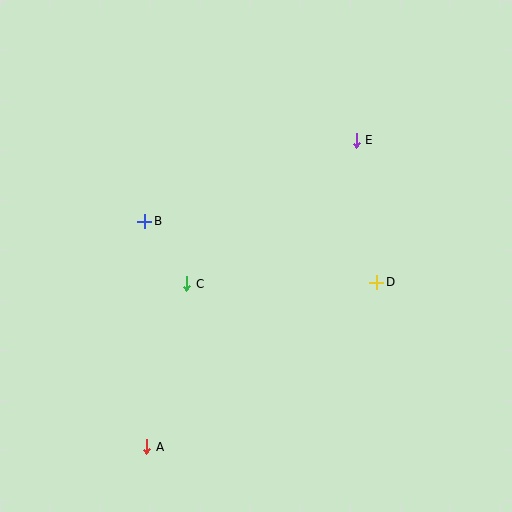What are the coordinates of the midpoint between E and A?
The midpoint between E and A is at (251, 294).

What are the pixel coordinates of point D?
Point D is at (377, 282).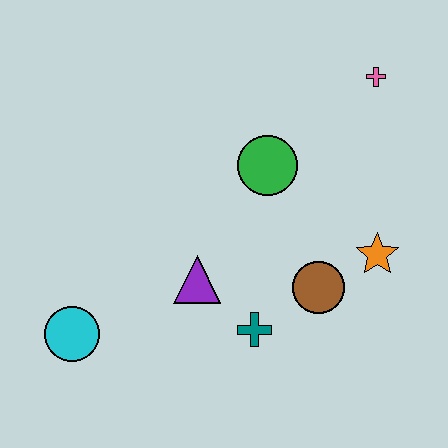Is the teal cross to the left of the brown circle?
Yes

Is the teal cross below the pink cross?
Yes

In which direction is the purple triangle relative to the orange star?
The purple triangle is to the left of the orange star.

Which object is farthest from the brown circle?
The cyan circle is farthest from the brown circle.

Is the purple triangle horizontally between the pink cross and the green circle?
No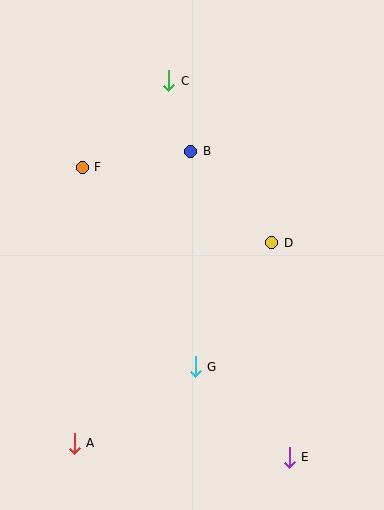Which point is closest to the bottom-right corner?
Point E is closest to the bottom-right corner.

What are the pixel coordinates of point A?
Point A is at (74, 443).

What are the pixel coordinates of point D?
Point D is at (272, 243).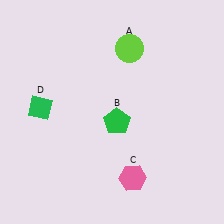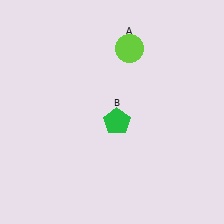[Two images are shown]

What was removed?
The pink hexagon (C), the green diamond (D) were removed in Image 2.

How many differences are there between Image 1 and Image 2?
There are 2 differences between the two images.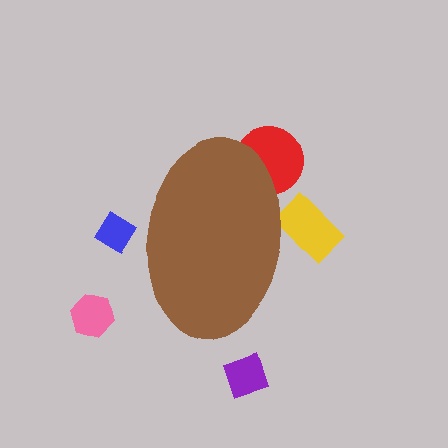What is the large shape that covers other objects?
A brown ellipse.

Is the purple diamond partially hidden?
No, the purple diamond is fully visible.